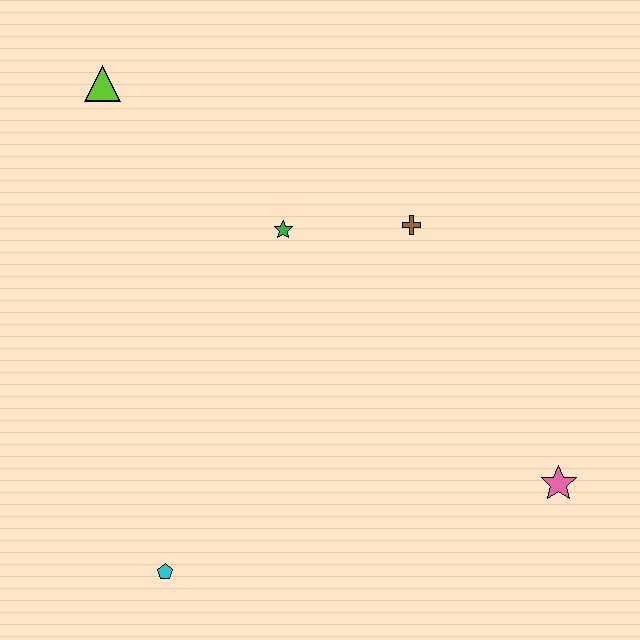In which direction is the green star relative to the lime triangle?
The green star is to the right of the lime triangle.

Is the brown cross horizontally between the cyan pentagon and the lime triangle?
No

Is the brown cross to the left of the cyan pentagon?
No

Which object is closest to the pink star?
The brown cross is closest to the pink star.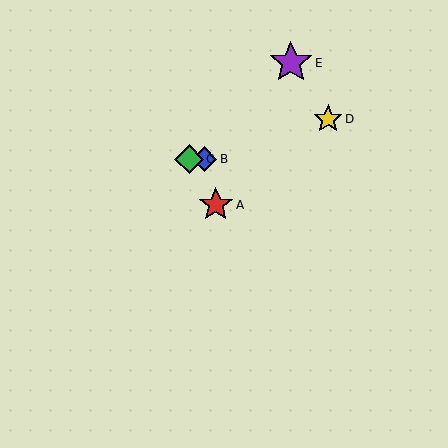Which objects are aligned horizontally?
Objects B, C are aligned horizontally.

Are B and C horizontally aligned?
Yes, both are at y≈159.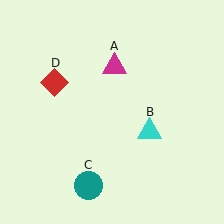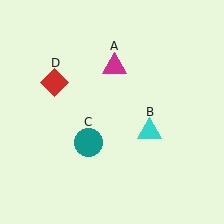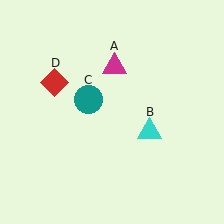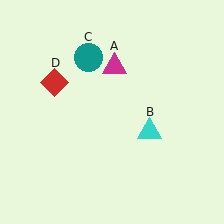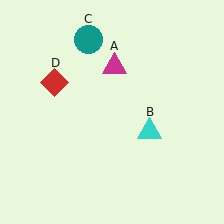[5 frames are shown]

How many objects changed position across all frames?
1 object changed position: teal circle (object C).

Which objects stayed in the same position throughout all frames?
Magenta triangle (object A) and cyan triangle (object B) and red diamond (object D) remained stationary.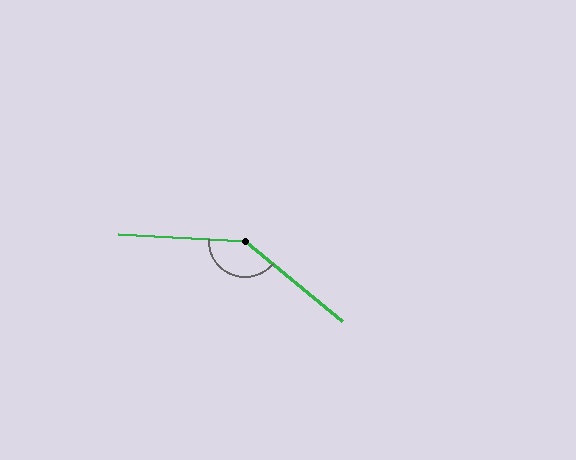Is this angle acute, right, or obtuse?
It is obtuse.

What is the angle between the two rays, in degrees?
Approximately 144 degrees.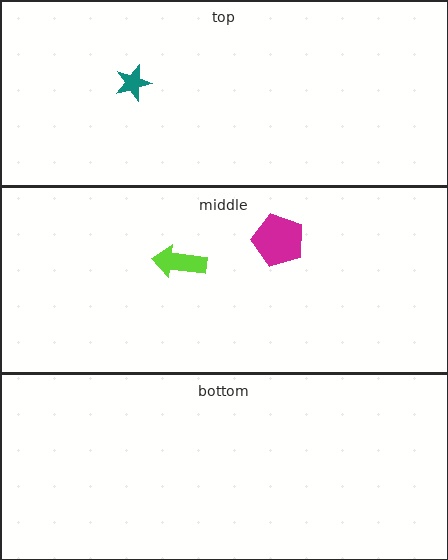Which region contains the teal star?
The top region.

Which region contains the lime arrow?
The middle region.